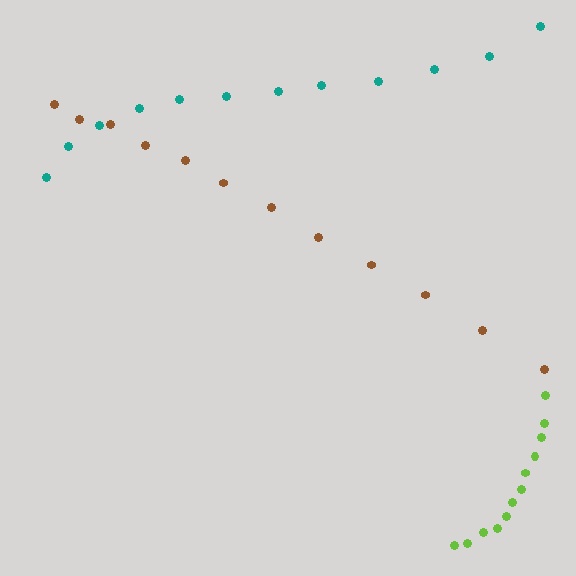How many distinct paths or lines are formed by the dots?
There are 3 distinct paths.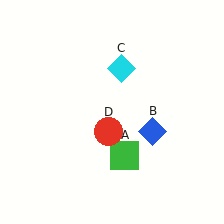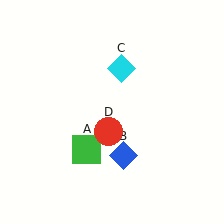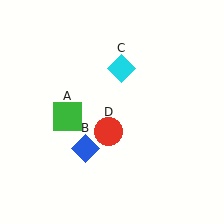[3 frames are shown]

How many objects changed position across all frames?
2 objects changed position: green square (object A), blue diamond (object B).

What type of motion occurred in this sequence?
The green square (object A), blue diamond (object B) rotated clockwise around the center of the scene.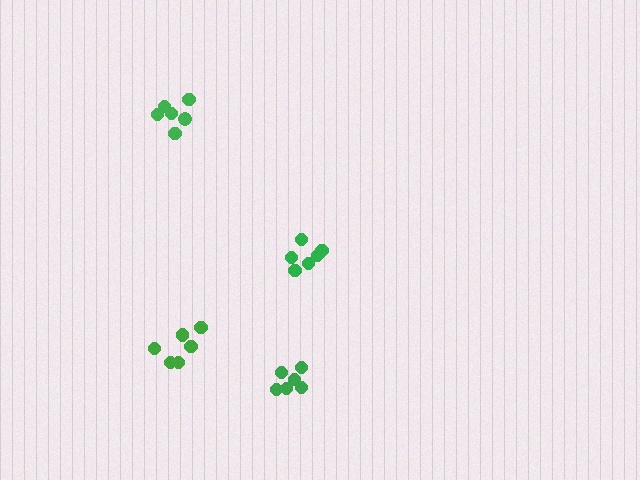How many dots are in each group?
Group 1: 6 dots, Group 2: 6 dots, Group 3: 6 dots, Group 4: 6 dots (24 total).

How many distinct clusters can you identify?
There are 4 distinct clusters.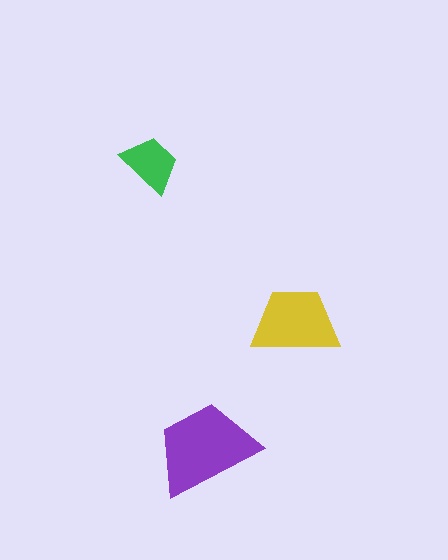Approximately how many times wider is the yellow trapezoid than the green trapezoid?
About 1.5 times wider.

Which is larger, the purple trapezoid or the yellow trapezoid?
The purple one.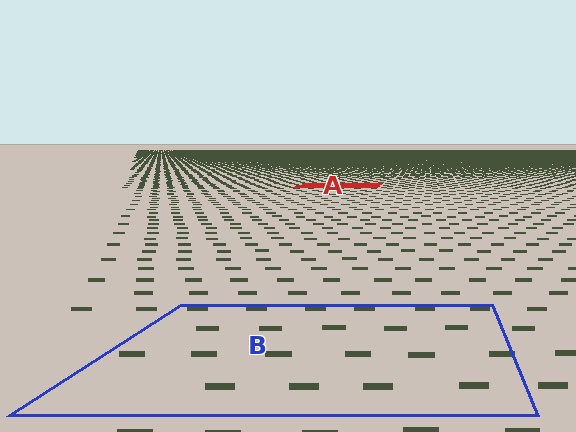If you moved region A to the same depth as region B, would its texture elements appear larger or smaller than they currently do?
They would appear larger. At a closer depth, the same texture elements are projected at a bigger on-screen size.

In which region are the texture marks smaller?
The texture marks are smaller in region A, because it is farther away.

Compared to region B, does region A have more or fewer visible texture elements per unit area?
Region A has more texture elements per unit area — they are packed more densely because it is farther away.